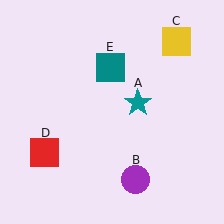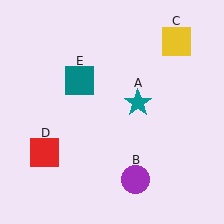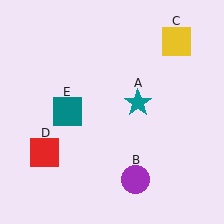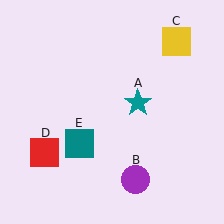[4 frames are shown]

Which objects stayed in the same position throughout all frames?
Teal star (object A) and purple circle (object B) and yellow square (object C) and red square (object D) remained stationary.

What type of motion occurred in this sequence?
The teal square (object E) rotated counterclockwise around the center of the scene.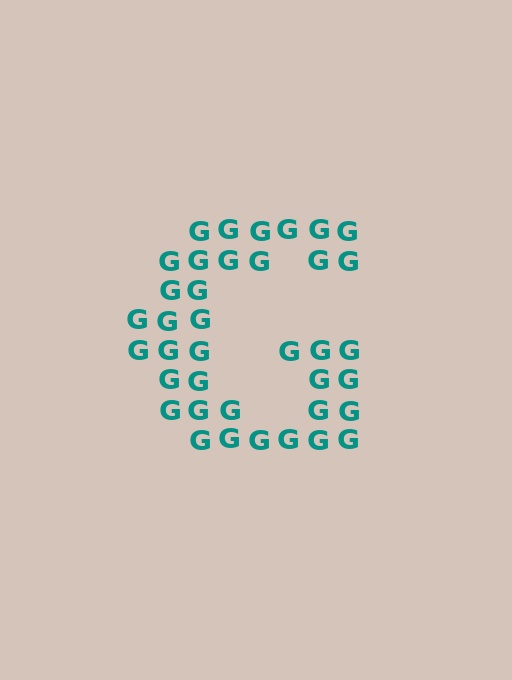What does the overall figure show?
The overall figure shows the letter G.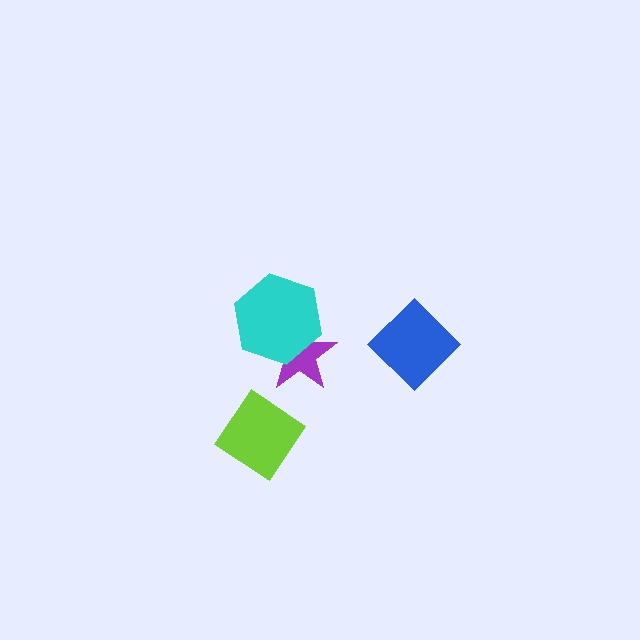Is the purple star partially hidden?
Yes, it is partially covered by another shape.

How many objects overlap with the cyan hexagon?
1 object overlaps with the cyan hexagon.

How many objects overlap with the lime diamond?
0 objects overlap with the lime diamond.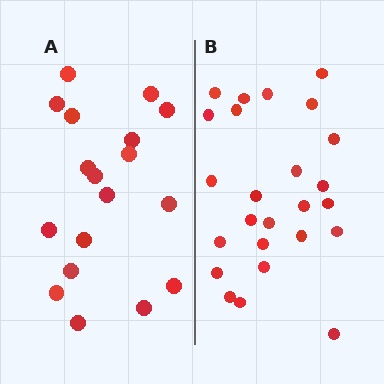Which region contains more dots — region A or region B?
Region B (the right region) has more dots.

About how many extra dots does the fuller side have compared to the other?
Region B has roughly 8 or so more dots than region A.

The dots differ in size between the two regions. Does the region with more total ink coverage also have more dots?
No. Region A has more total ink coverage because its dots are larger, but region B actually contains more individual dots. Total area can be misleading — the number of items is what matters here.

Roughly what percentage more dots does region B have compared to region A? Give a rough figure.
About 40% more.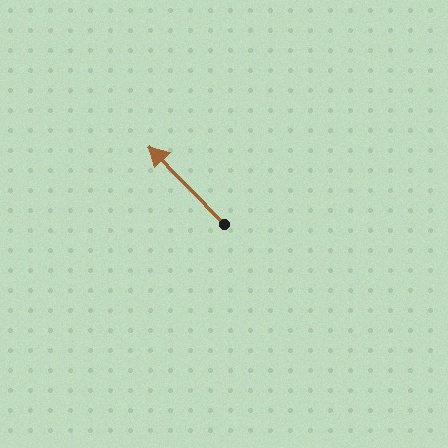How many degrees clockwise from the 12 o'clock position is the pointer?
Approximately 316 degrees.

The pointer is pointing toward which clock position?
Roughly 11 o'clock.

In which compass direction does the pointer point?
Northwest.